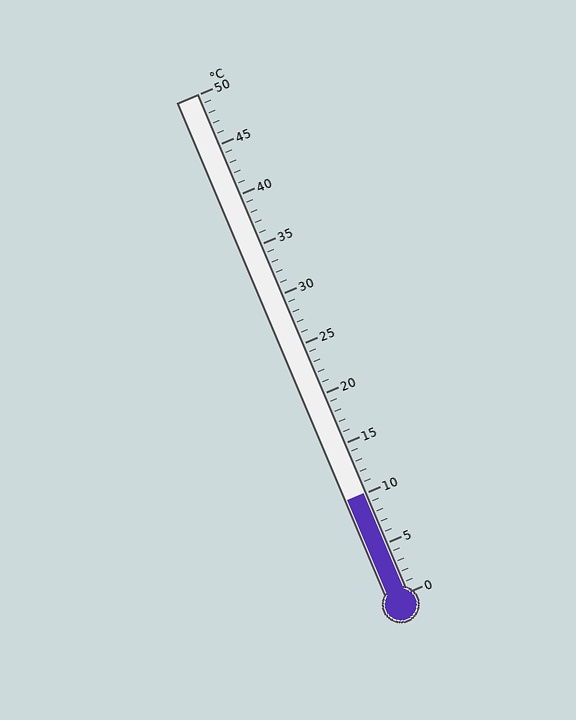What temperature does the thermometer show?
The thermometer shows approximately 10°C.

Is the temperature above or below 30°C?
The temperature is below 30°C.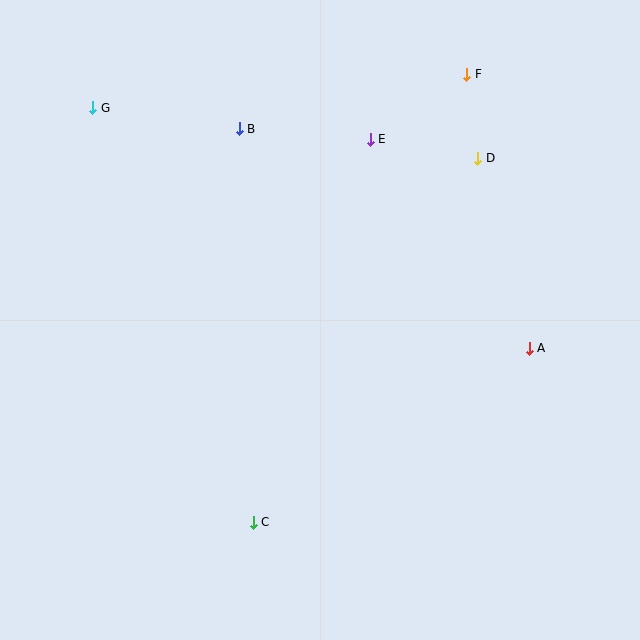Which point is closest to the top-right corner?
Point F is closest to the top-right corner.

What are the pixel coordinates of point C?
Point C is at (253, 522).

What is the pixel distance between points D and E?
The distance between D and E is 110 pixels.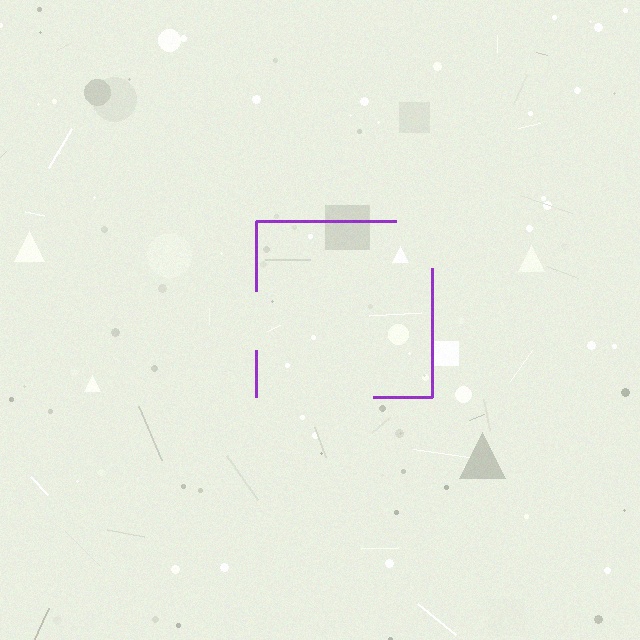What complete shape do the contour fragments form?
The contour fragments form a square.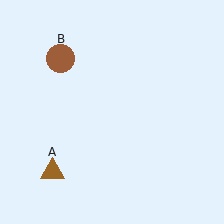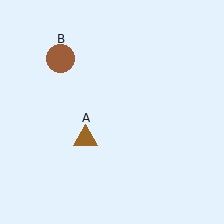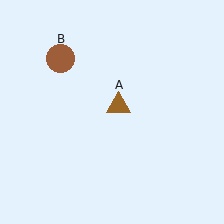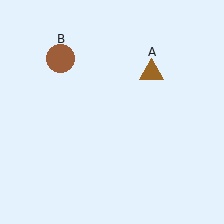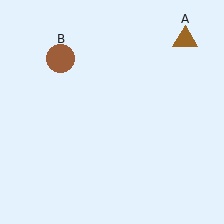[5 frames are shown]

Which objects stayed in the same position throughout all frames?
Brown circle (object B) remained stationary.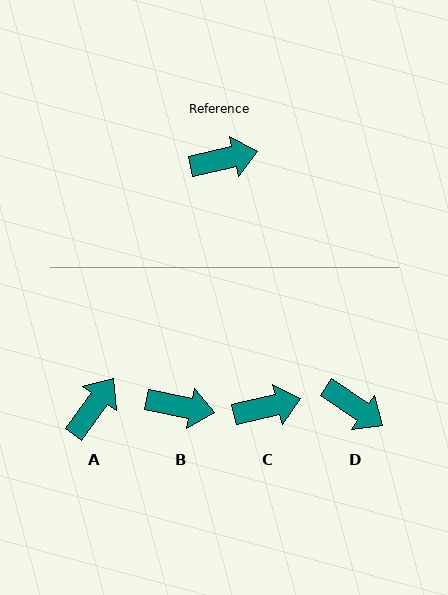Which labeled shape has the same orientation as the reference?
C.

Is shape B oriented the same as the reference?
No, it is off by about 24 degrees.